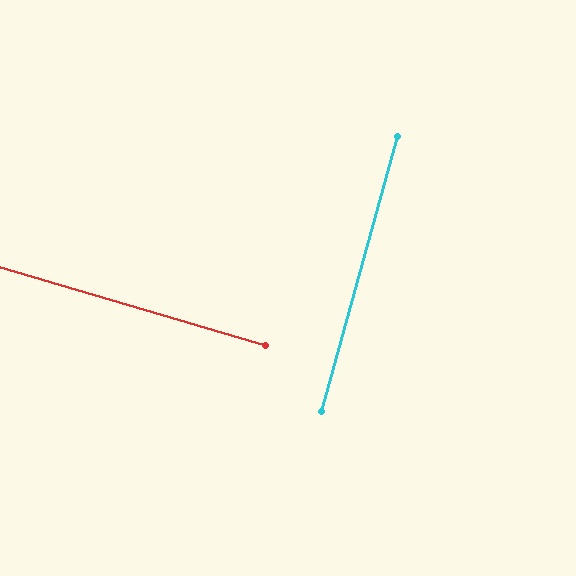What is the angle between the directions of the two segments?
Approximately 89 degrees.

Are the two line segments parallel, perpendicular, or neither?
Perpendicular — they meet at approximately 89°.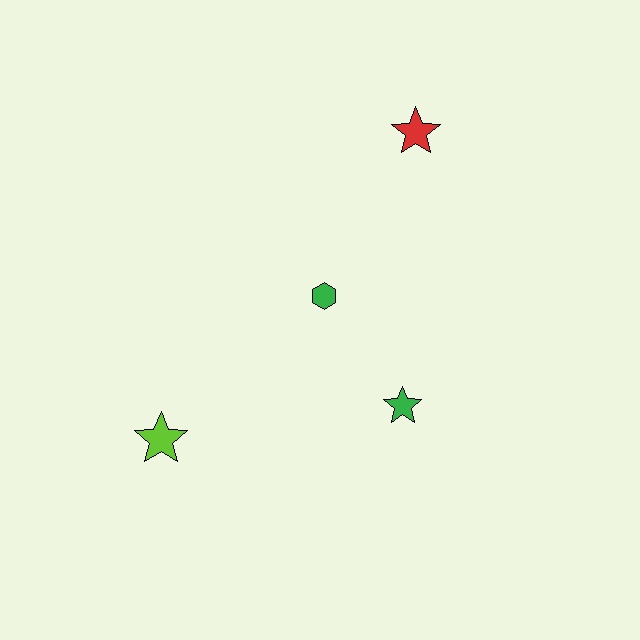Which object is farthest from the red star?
The lime star is farthest from the red star.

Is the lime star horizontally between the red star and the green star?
No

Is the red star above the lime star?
Yes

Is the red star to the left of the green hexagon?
No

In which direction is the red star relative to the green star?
The red star is above the green star.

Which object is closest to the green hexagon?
The green star is closest to the green hexagon.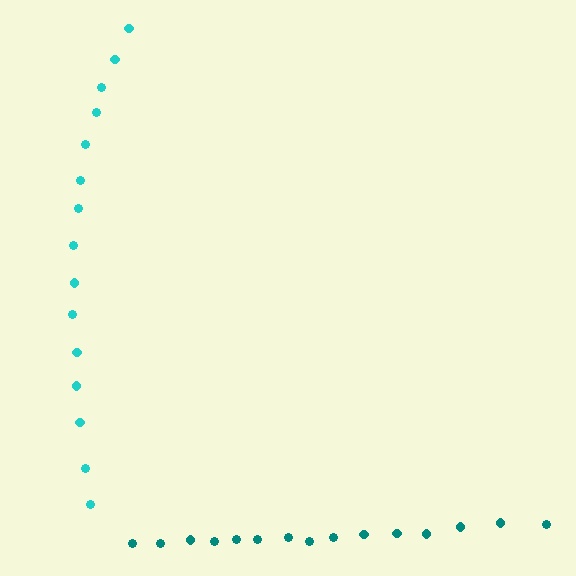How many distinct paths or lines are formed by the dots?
There are 2 distinct paths.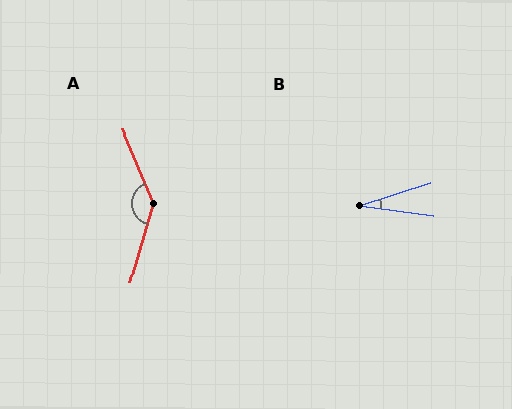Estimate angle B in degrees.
Approximately 26 degrees.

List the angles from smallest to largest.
B (26°), A (141°).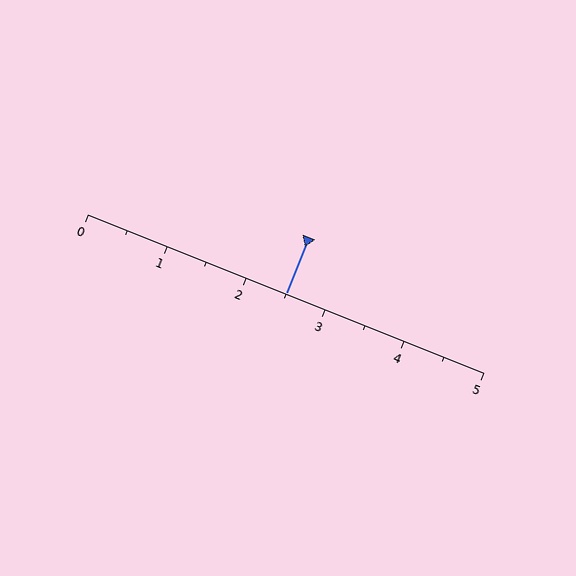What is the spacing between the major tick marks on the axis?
The major ticks are spaced 1 apart.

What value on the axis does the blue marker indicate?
The marker indicates approximately 2.5.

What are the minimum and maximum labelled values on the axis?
The axis runs from 0 to 5.